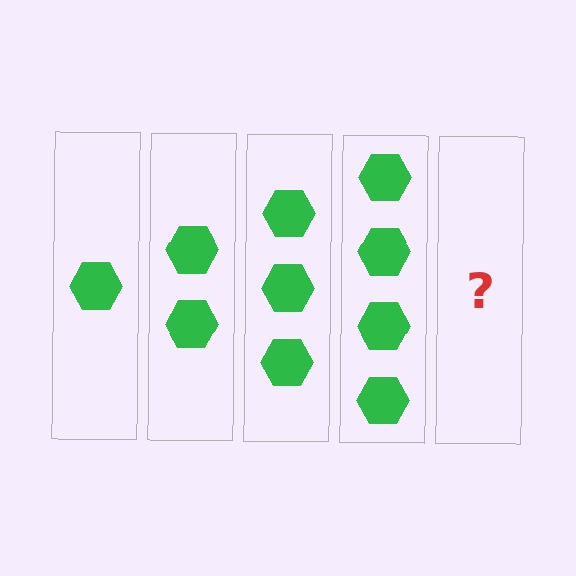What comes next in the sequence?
The next element should be 5 hexagons.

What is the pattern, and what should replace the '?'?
The pattern is that each step adds one more hexagon. The '?' should be 5 hexagons.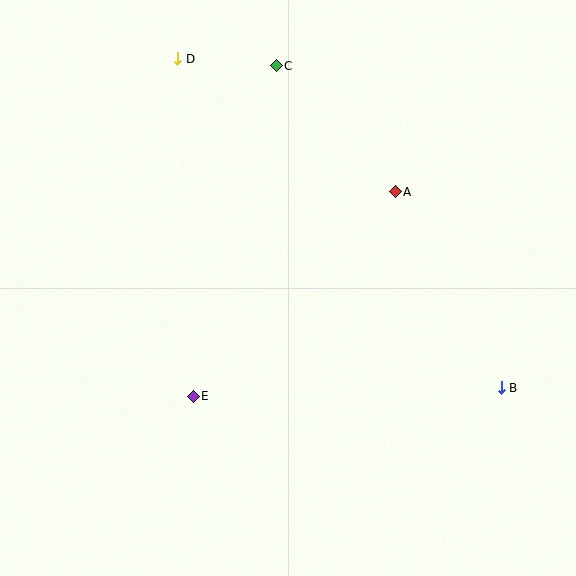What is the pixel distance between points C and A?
The distance between C and A is 173 pixels.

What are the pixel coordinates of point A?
Point A is at (395, 192).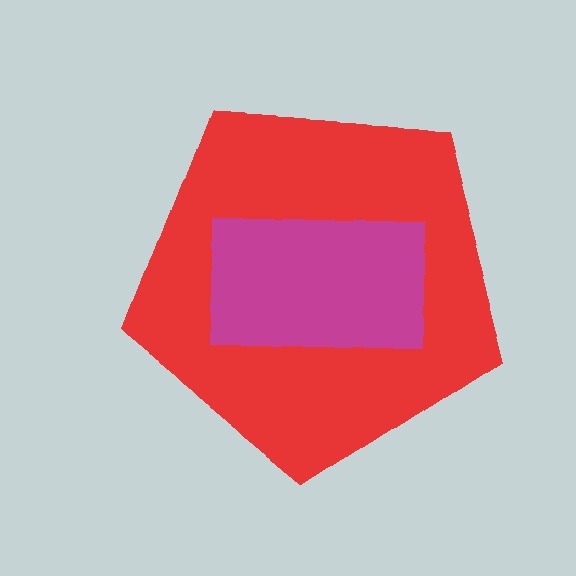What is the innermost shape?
The magenta rectangle.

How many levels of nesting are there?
2.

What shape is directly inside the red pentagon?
The magenta rectangle.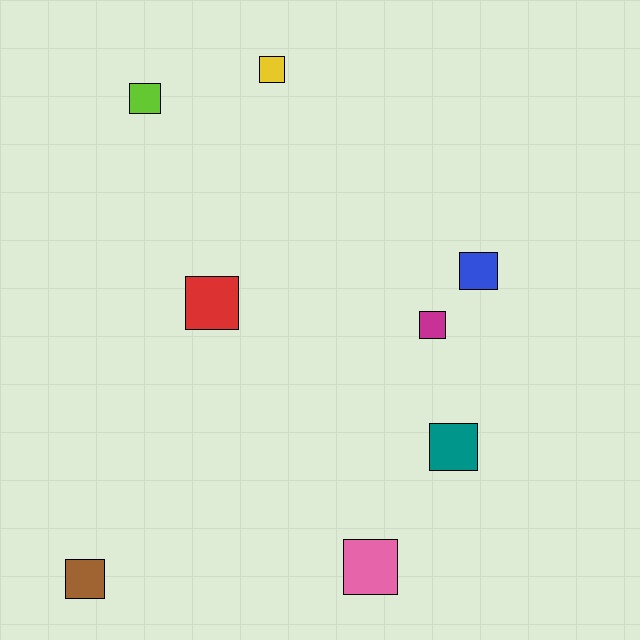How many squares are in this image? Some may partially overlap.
There are 8 squares.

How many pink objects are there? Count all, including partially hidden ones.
There is 1 pink object.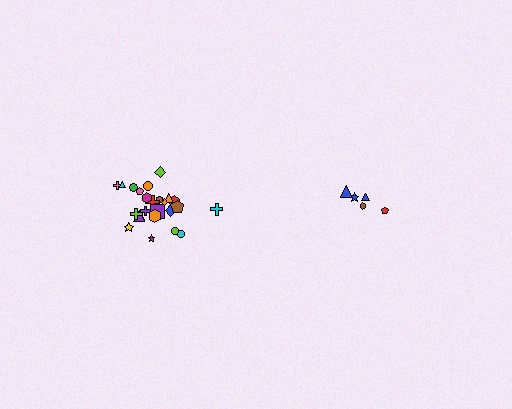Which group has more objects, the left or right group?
The left group.